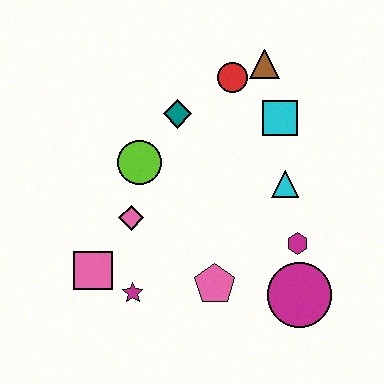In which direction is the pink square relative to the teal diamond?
The pink square is below the teal diamond.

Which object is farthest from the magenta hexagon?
The pink square is farthest from the magenta hexagon.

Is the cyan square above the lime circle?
Yes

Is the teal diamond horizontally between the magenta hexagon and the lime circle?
Yes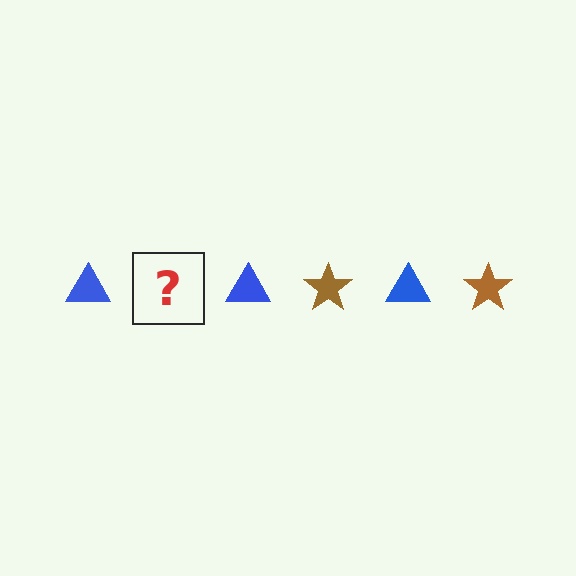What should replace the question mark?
The question mark should be replaced with a brown star.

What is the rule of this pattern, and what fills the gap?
The rule is that the pattern alternates between blue triangle and brown star. The gap should be filled with a brown star.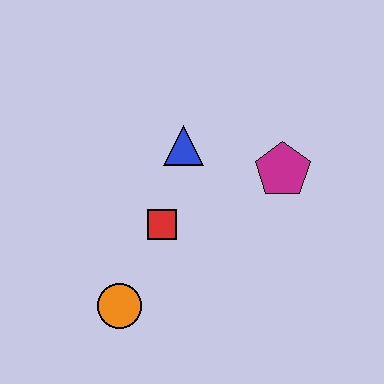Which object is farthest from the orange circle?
The magenta pentagon is farthest from the orange circle.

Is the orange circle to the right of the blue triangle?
No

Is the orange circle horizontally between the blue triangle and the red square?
No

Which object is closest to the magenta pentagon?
The blue triangle is closest to the magenta pentagon.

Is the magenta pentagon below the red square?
No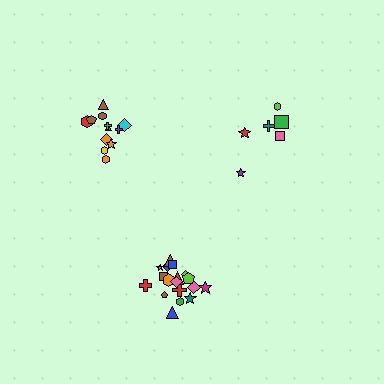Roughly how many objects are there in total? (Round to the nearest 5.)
Roughly 35 objects in total.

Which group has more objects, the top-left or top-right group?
The top-left group.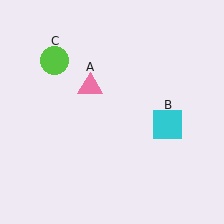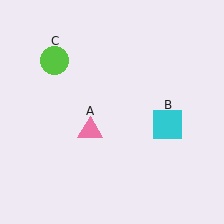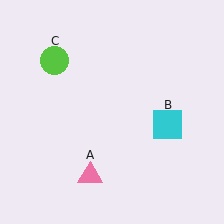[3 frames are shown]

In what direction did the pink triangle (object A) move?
The pink triangle (object A) moved down.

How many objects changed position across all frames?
1 object changed position: pink triangle (object A).